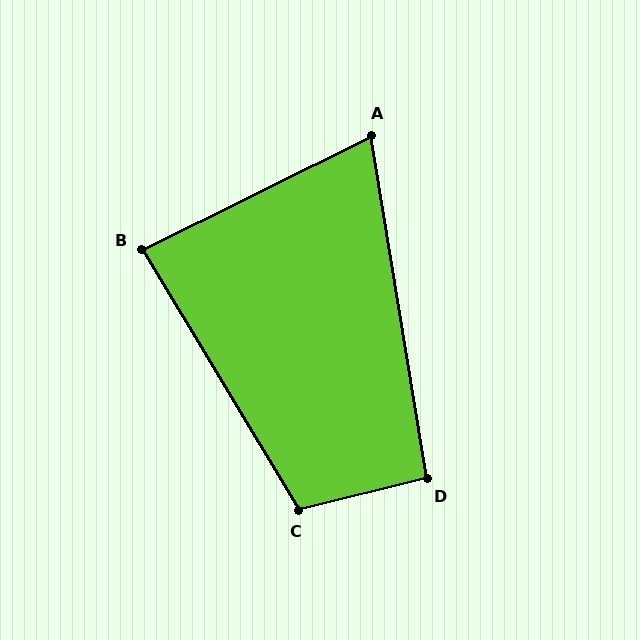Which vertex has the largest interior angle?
C, at approximately 107 degrees.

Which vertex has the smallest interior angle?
A, at approximately 73 degrees.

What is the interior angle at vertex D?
Approximately 95 degrees (approximately right).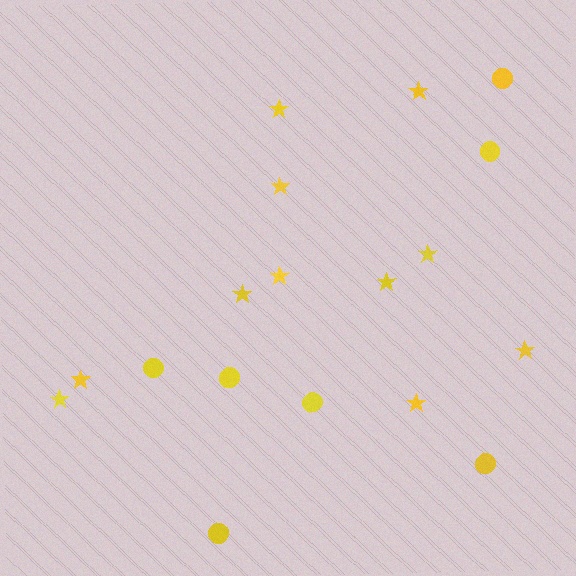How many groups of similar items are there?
There are 2 groups: one group of stars (11) and one group of circles (7).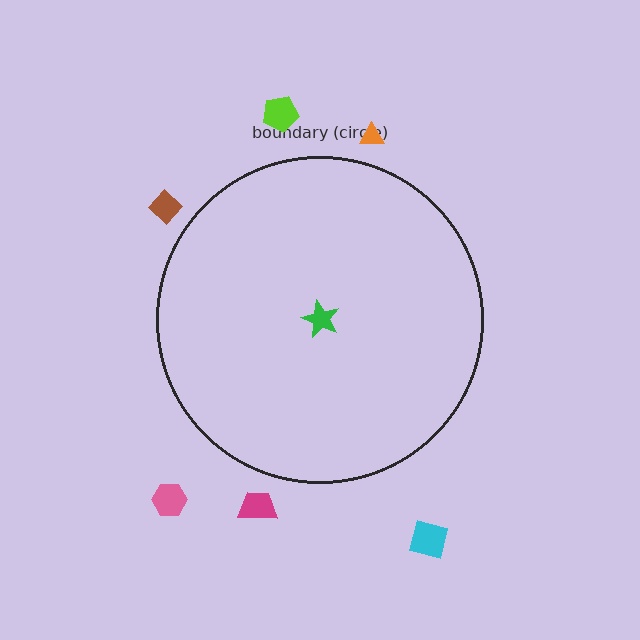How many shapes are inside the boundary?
1 inside, 6 outside.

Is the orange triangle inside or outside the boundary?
Outside.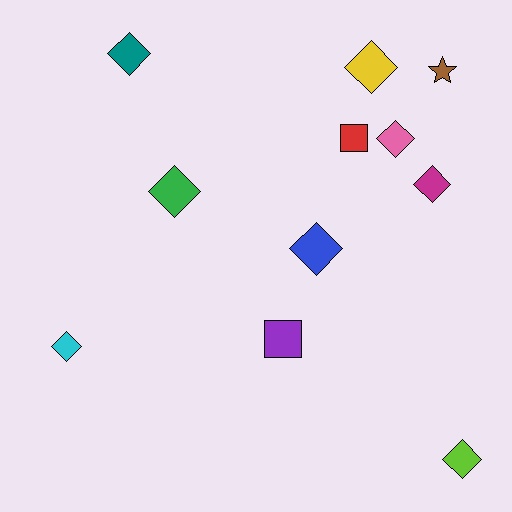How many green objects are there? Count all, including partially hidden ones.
There is 1 green object.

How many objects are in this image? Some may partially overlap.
There are 11 objects.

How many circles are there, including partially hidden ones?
There are no circles.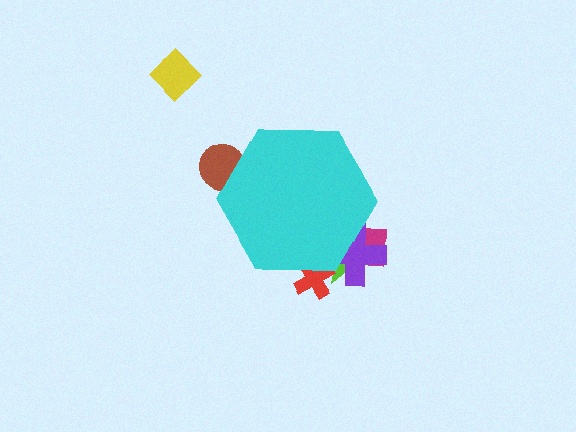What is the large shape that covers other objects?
A cyan hexagon.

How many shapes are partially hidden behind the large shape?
5 shapes are partially hidden.